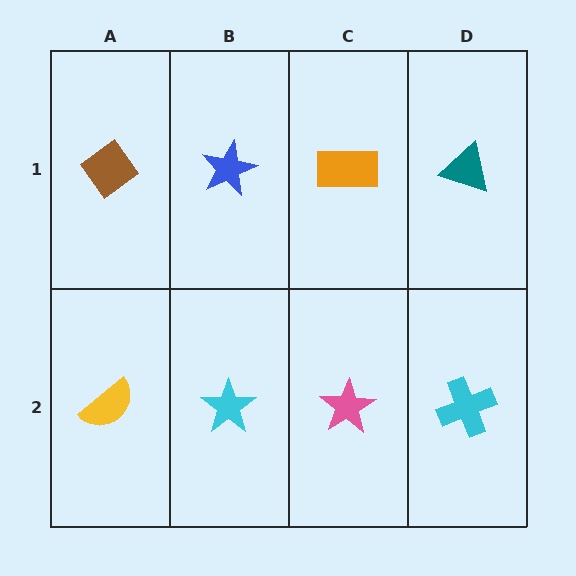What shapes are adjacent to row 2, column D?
A teal triangle (row 1, column D), a pink star (row 2, column C).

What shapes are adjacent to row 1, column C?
A pink star (row 2, column C), a blue star (row 1, column B), a teal triangle (row 1, column D).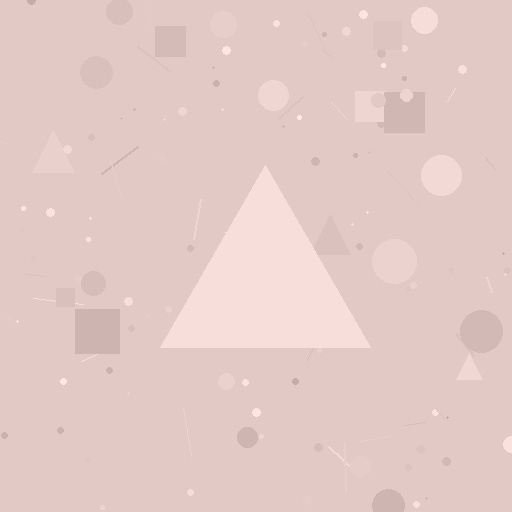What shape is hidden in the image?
A triangle is hidden in the image.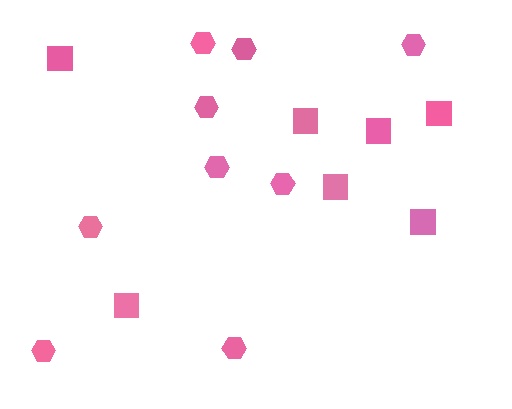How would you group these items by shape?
There are 2 groups: one group of hexagons (9) and one group of squares (7).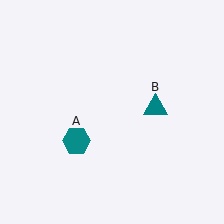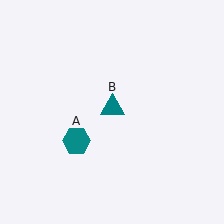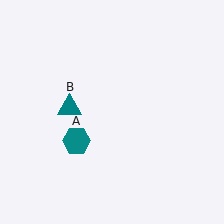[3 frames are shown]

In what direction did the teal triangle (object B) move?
The teal triangle (object B) moved left.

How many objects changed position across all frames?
1 object changed position: teal triangle (object B).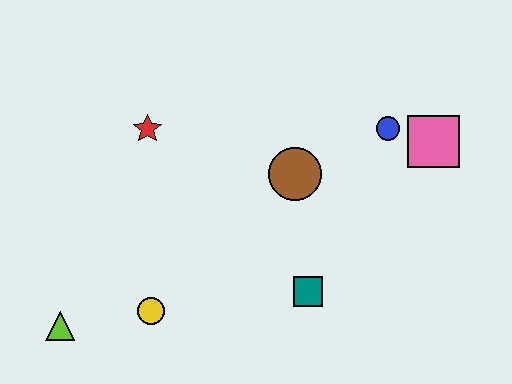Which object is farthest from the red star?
The pink square is farthest from the red star.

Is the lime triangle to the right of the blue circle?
No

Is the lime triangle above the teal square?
No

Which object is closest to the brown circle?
The blue circle is closest to the brown circle.